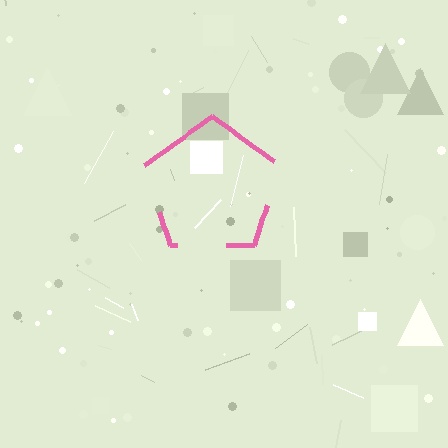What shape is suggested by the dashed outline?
The dashed outline suggests a pentagon.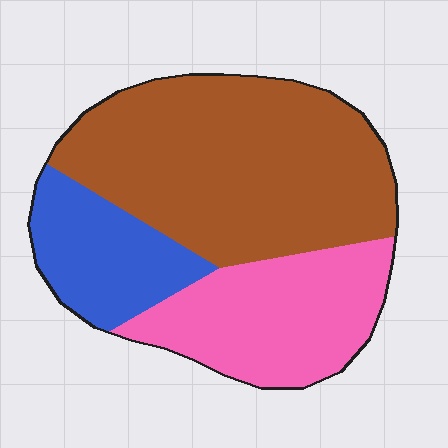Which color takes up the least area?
Blue, at roughly 20%.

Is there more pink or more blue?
Pink.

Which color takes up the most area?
Brown, at roughly 55%.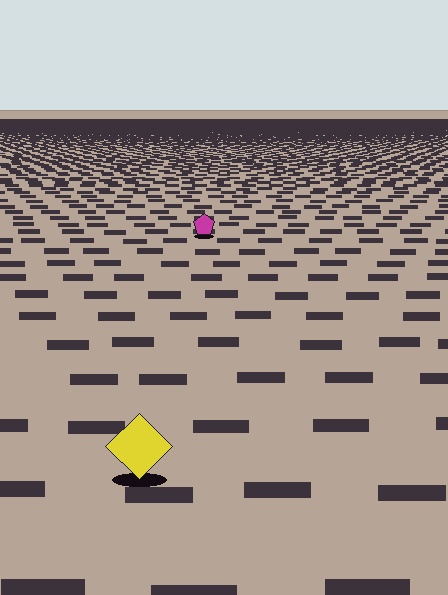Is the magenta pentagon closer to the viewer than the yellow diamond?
No. The yellow diamond is closer — you can tell from the texture gradient: the ground texture is coarser near it.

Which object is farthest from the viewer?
The magenta pentagon is farthest from the viewer. It appears smaller and the ground texture around it is denser.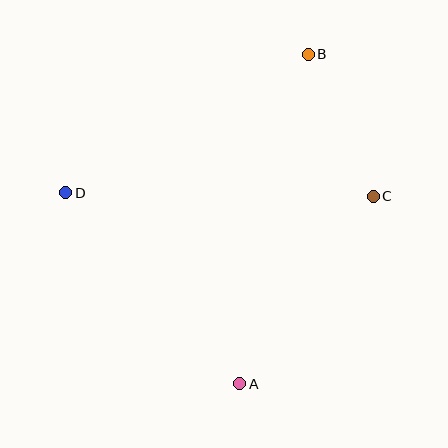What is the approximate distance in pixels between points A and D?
The distance between A and D is approximately 258 pixels.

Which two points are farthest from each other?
Points A and B are farthest from each other.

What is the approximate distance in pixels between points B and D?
The distance between B and D is approximately 279 pixels.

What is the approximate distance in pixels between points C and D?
The distance between C and D is approximately 307 pixels.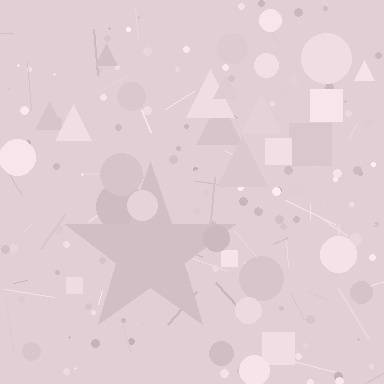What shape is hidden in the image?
A star is hidden in the image.